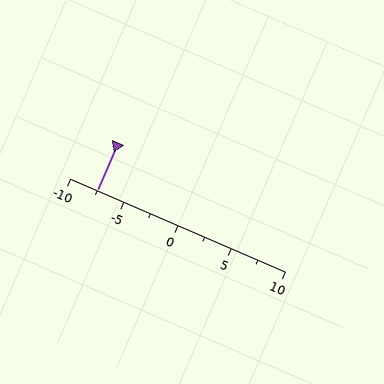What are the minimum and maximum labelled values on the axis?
The axis runs from -10 to 10.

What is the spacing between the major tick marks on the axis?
The major ticks are spaced 5 apart.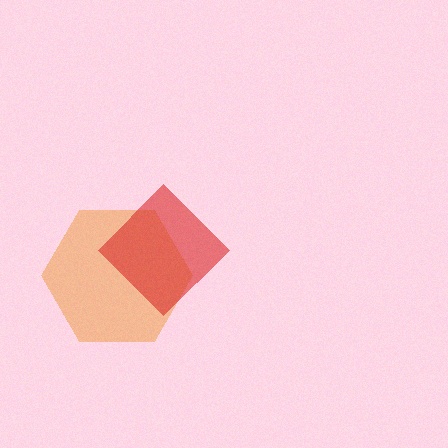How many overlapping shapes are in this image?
There are 2 overlapping shapes in the image.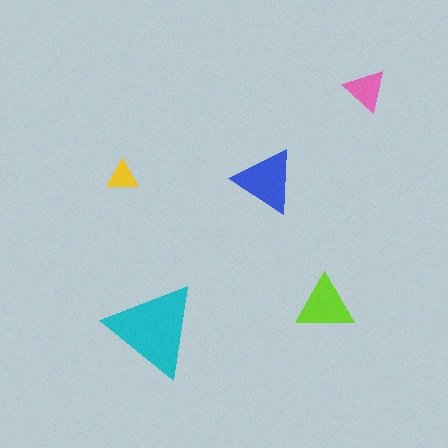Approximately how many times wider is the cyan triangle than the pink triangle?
About 2 times wider.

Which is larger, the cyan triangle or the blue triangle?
The cyan one.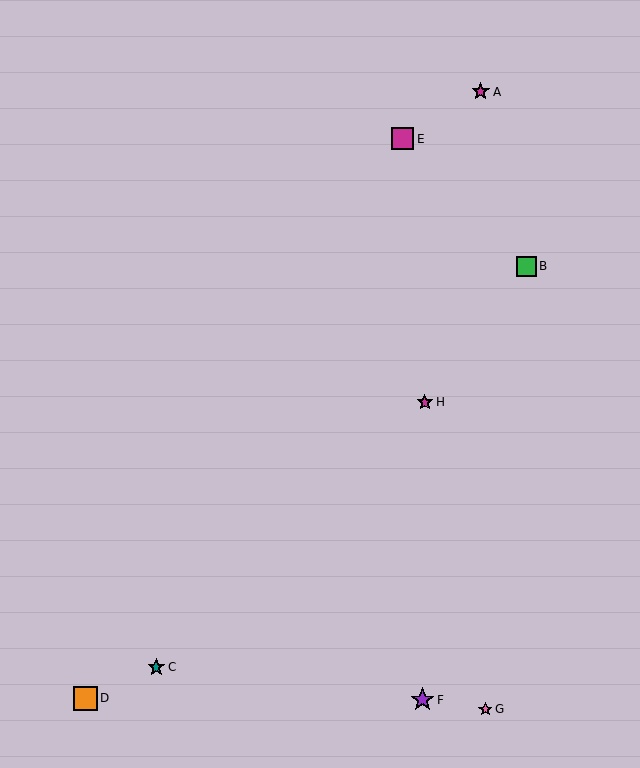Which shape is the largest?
The orange square (labeled D) is the largest.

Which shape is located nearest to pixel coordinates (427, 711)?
The purple star (labeled F) at (423, 700) is nearest to that location.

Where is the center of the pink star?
The center of the pink star is at (485, 709).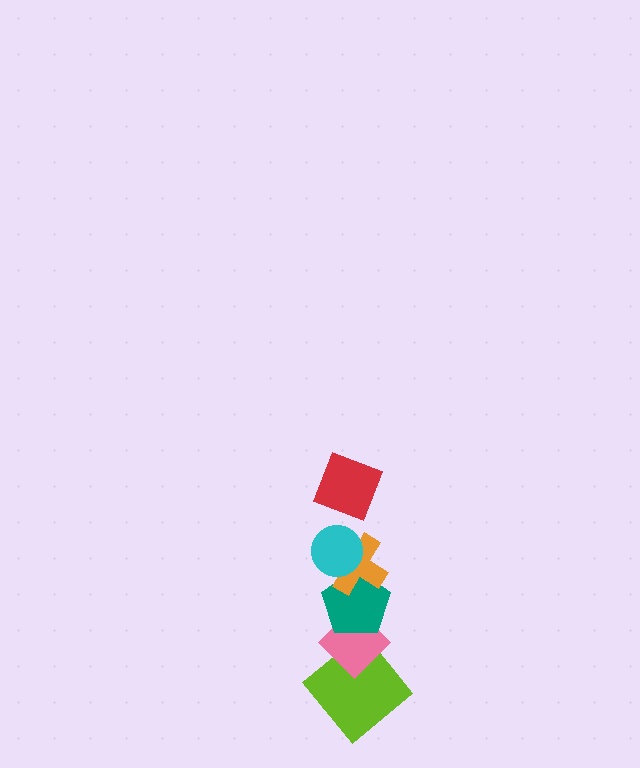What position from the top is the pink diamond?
The pink diamond is 5th from the top.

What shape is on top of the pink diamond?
The teal pentagon is on top of the pink diamond.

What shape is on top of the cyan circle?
The red square is on top of the cyan circle.